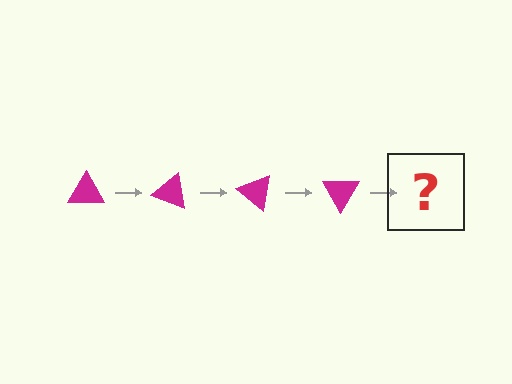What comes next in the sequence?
The next element should be a magenta triangle rotated 80 degrees.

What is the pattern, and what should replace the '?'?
The pattern is that the triangle rotates 20 degrees each step. The '?' should be a magenta triangle rotated 80 degrees.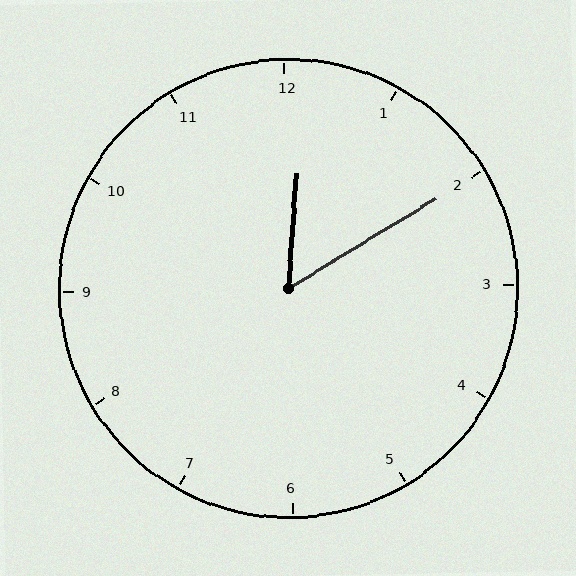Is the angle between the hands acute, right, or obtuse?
It is acute.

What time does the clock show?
12:10.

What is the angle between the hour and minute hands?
Approximately 55 degrees.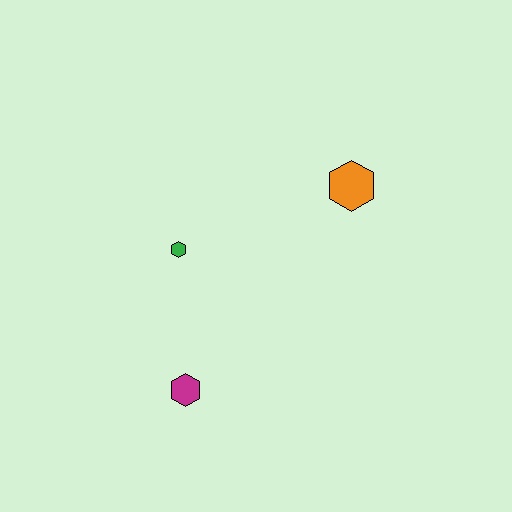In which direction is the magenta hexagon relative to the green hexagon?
The magenta hexagon is below the green hexagon.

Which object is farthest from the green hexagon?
The orange hexagon is farthest from the green hexagon.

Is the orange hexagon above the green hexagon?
Yes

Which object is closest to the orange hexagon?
The green hexagon is closest to the orange hexagon.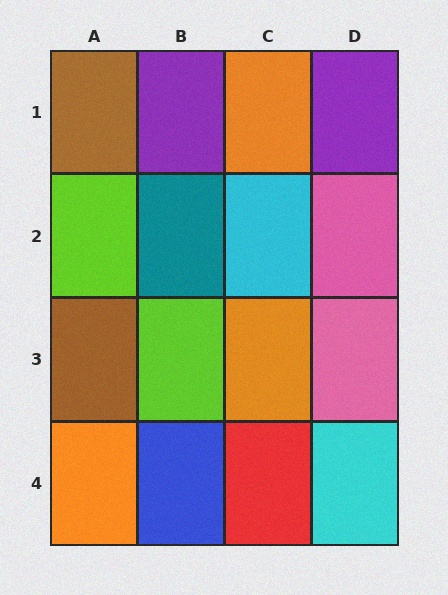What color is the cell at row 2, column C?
Cyan.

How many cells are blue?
1 cell is blue.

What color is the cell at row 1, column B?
Purple.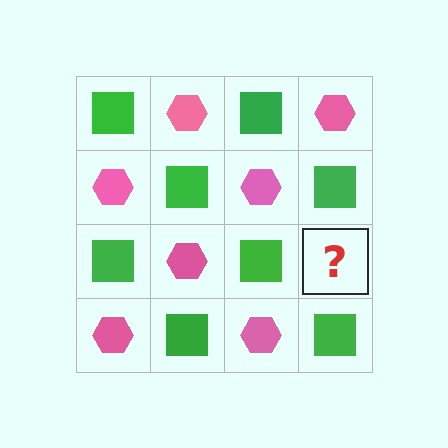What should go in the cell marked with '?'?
The missing cell should contain a pink hexagon.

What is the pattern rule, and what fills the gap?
The rule is that it alternates green square and pink hexagon in a checkerboard pattern. The gap should be filled with a pink hexagon.